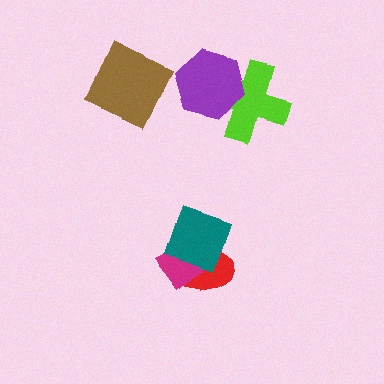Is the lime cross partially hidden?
Yes, it is partially covered by another shape.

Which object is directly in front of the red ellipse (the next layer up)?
The magenta diamond is directly in front of the red ellipse.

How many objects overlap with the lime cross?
1 object overlaps with the lime cross.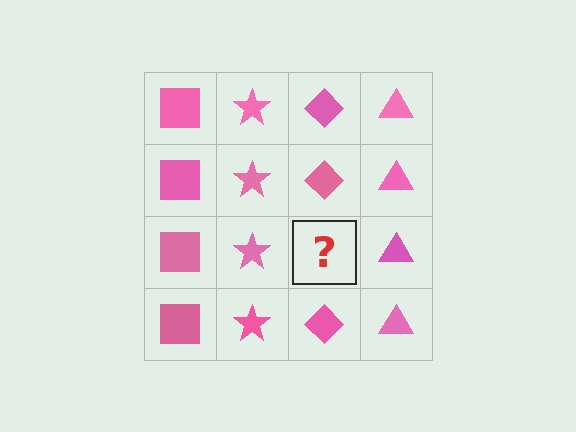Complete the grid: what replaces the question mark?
The question mark should be replaced with a pink diamond.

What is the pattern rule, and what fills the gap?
The rule is that each column has a consistent shape. The gap should be filled with a pink diamond.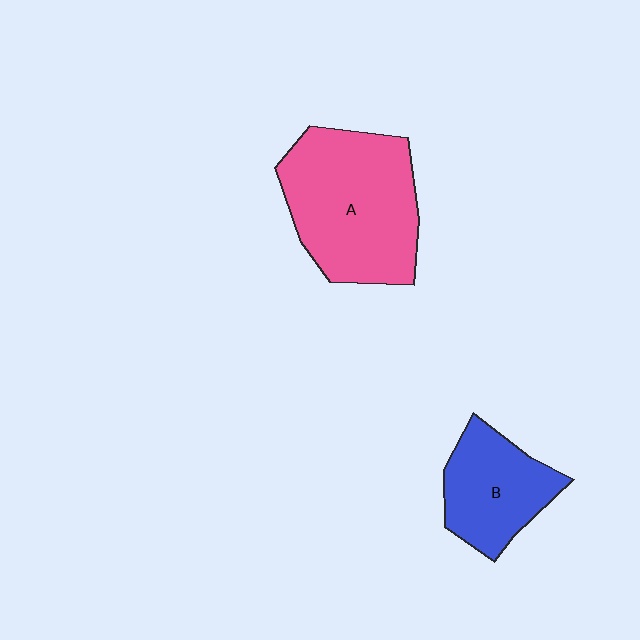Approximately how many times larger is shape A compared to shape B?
Approximately 1.7 times.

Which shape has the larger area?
Shape A (pink).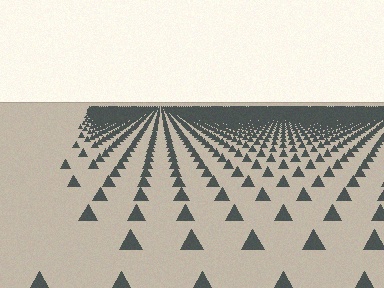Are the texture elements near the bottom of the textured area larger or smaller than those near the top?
Larger. Near the bottom, elements are closer to the viewer and appear at a bigger on-screen size.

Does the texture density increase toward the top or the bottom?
Density increases toward the top.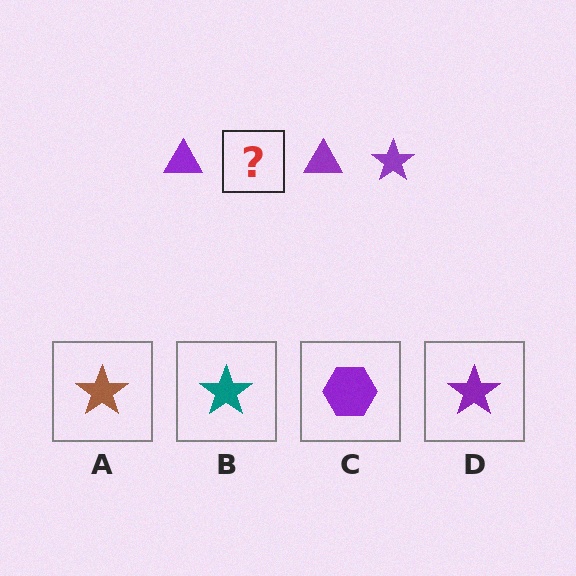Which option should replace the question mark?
Option D.